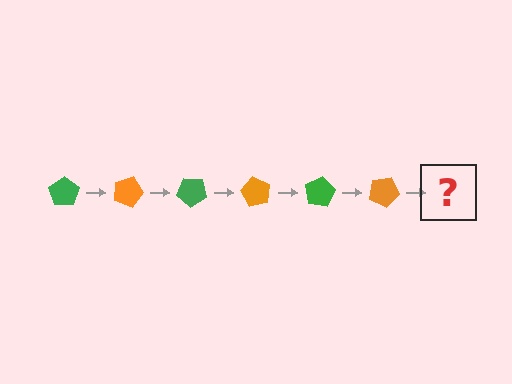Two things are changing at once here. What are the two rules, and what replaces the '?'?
The two rules are that it rotates 20 degrees each step and the color cycles through green and orange. The '?' should be a green pentagon, rotated 120 degrees from the start.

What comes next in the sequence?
The next element should be a green pentagon, rotated 120 degrees from the start.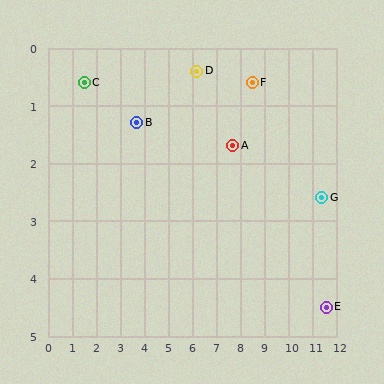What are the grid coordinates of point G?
Point G is at approximately (11.4, 2.6).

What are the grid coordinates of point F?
Point F is at approximately (8.5, 0.6).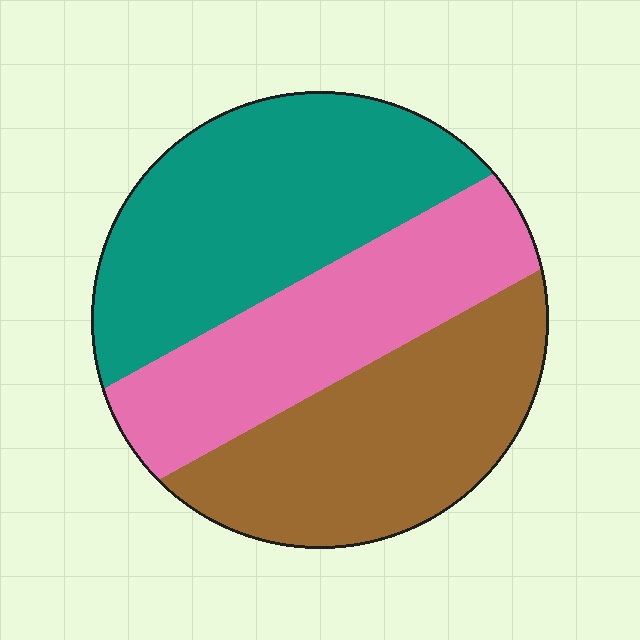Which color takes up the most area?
Teal, at roughly 40%.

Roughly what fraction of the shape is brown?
Brown takes up about one third (1/3) of the shape.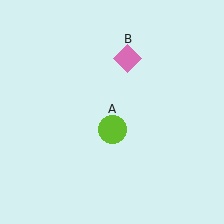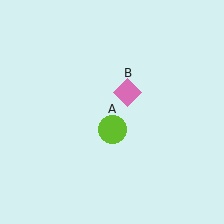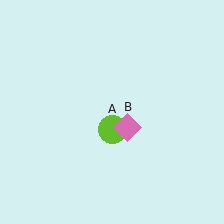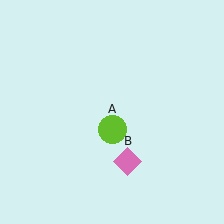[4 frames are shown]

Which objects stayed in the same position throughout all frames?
Lime circle (object A) remained stationary.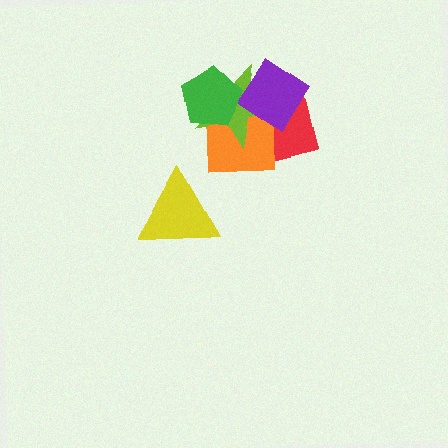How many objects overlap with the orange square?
4 objects overlap with the orange square.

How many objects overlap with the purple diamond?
3 objects overlap with the purple diamond.